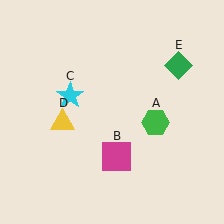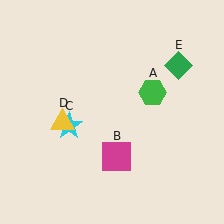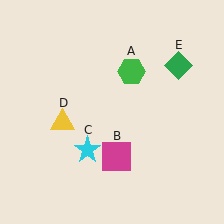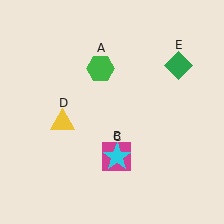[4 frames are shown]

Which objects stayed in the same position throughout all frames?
Magenta square (object B) and yellow triangle (object D) and green diamond (object E) remained stationary.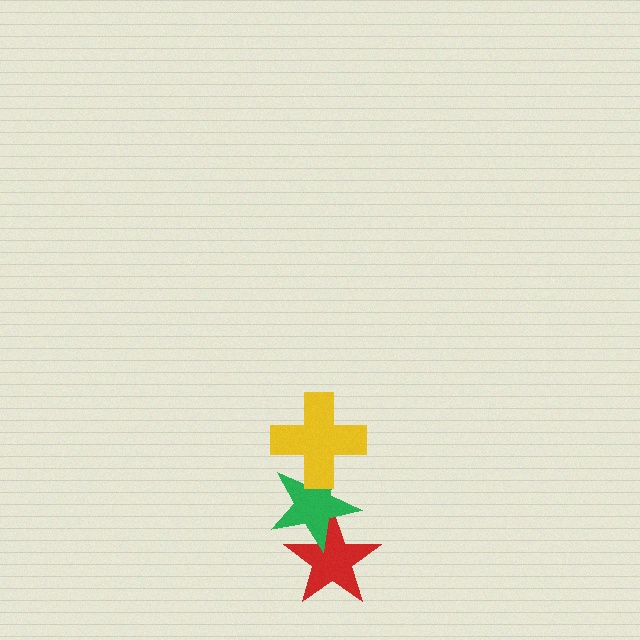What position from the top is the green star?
The green star is 2nd from the top.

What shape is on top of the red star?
The green star is on top of the red star.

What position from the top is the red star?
The red star is 3rd from the top.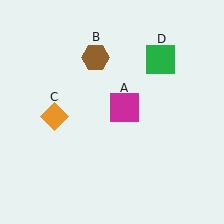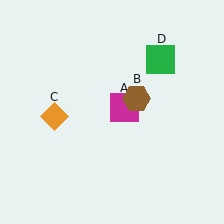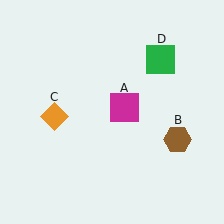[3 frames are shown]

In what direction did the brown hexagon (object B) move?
The brown hexagon (object B) moved down and to the right.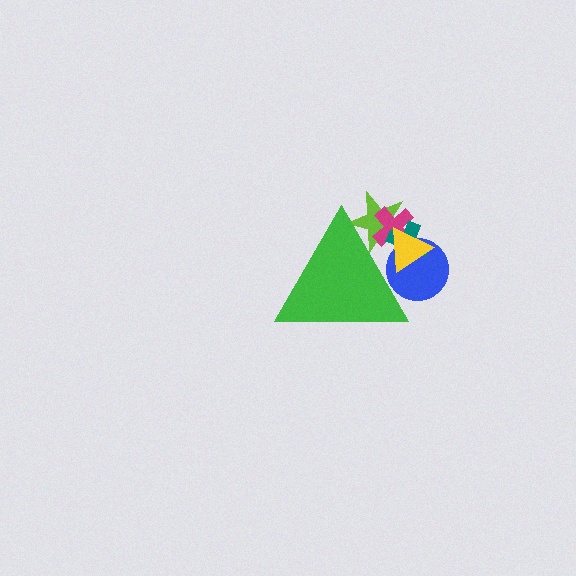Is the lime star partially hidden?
Yes, the lime star is partially hidden behind the green triangle.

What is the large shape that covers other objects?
A green triangle.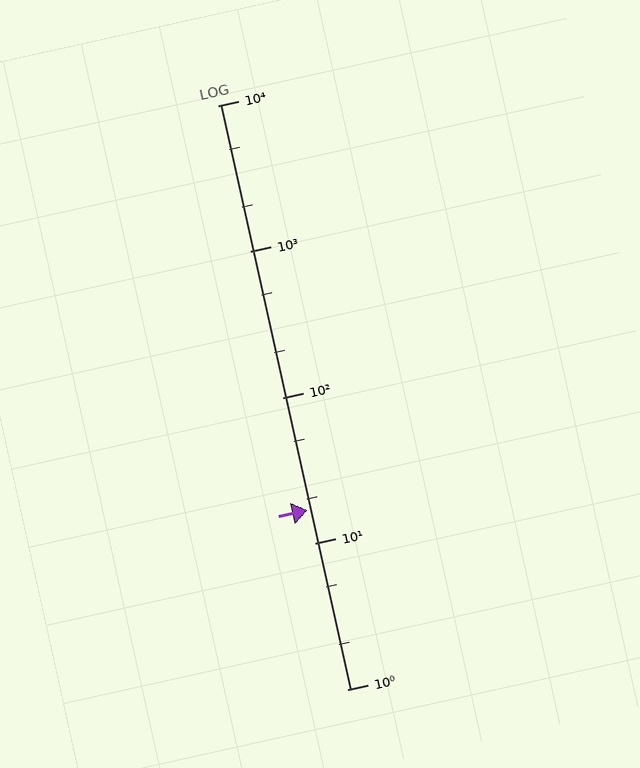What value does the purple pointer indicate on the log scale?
The pointer indicates approximately 17.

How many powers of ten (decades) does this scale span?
The scale spans 4 decades, from 1 to 10000.